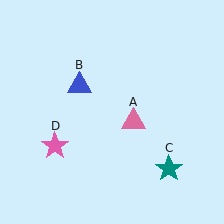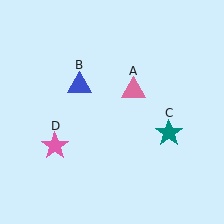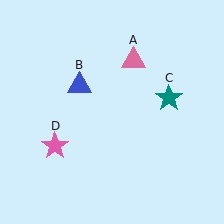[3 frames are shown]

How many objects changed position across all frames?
2 objects changed position: pink triangle (object A), teal star (object C).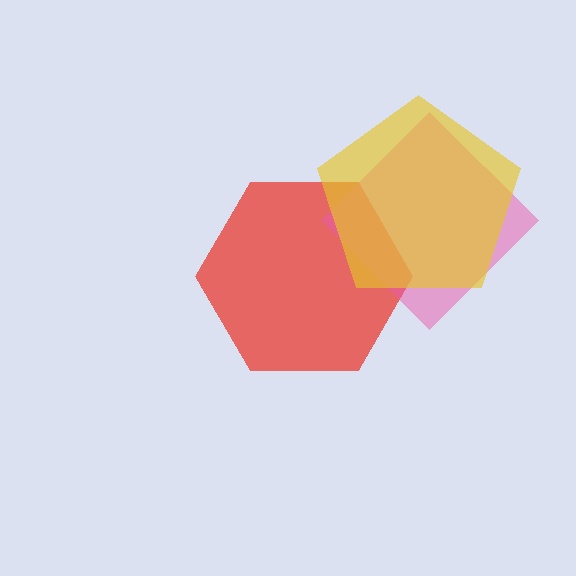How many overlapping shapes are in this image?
There are 3 overlapping shapes in the image.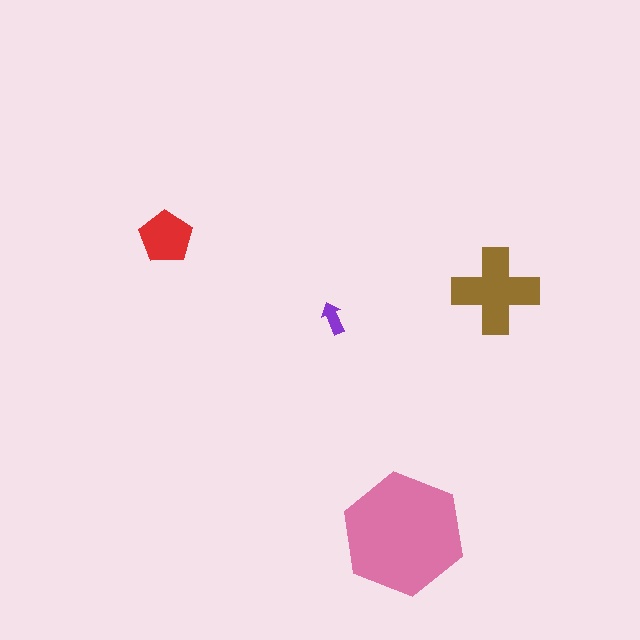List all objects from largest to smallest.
The pink hexagon, the brown cross, the red pentagon, the purple arrow.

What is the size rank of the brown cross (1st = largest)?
2nd.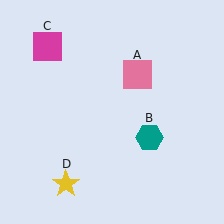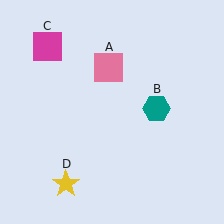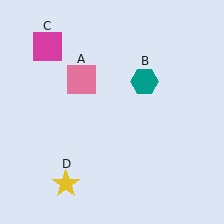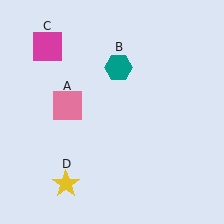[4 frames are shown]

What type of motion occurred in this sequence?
The pink square (object A), teal hexagon (object B) rotated counterclockwise around the center of the scene.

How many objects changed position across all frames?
2 objects changed position: pink square (object A), teal hexagon (object B).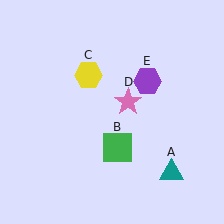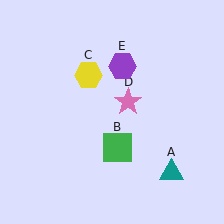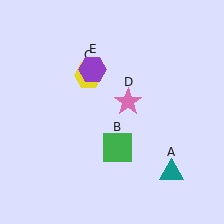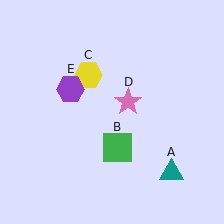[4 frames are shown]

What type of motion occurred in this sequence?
The purple hexagon (object E) rotated counterclockwise around the center of the scene.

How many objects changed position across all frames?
1 object changed position: purple hexagon (object E).